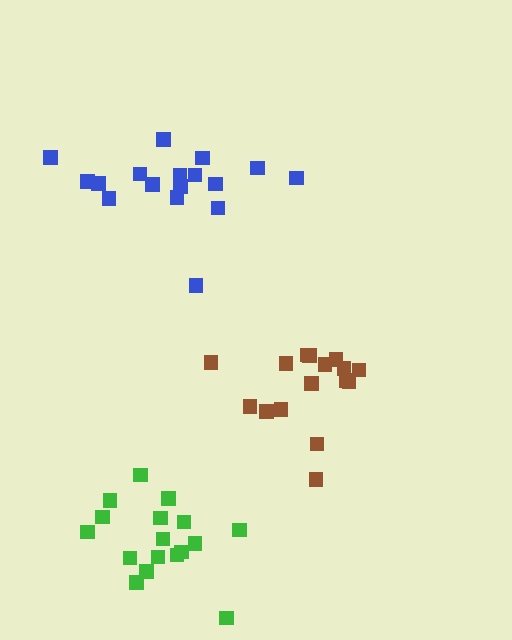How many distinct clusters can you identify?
There are 3 distinct clusters.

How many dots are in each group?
Group 1: 17 dots, Group 2: 17 dots, Group 3: 17 dots (51 total).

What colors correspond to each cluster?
The clusters are colored: green, brown, blue.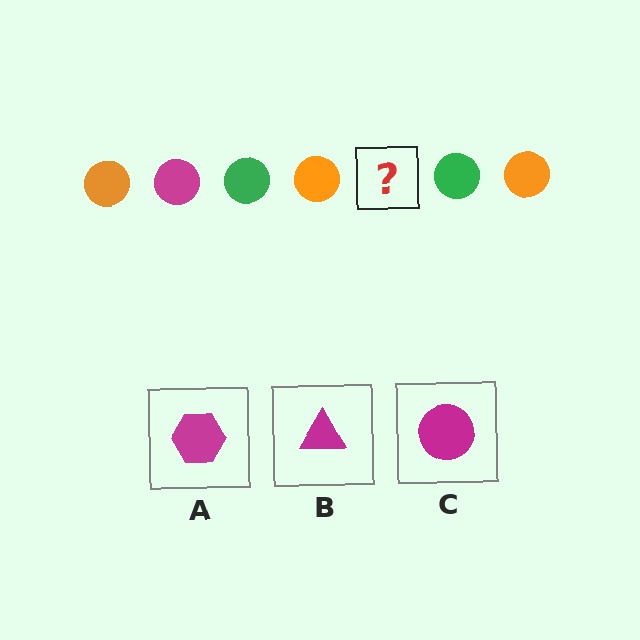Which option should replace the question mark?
Option C.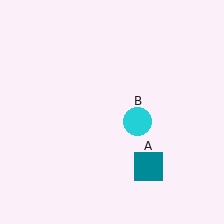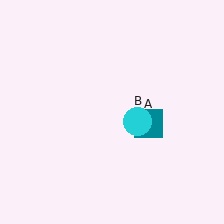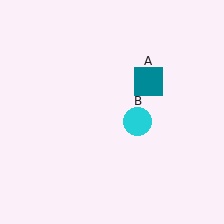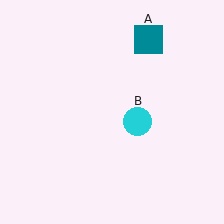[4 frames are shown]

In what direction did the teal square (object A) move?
The teal square (object A) moved up.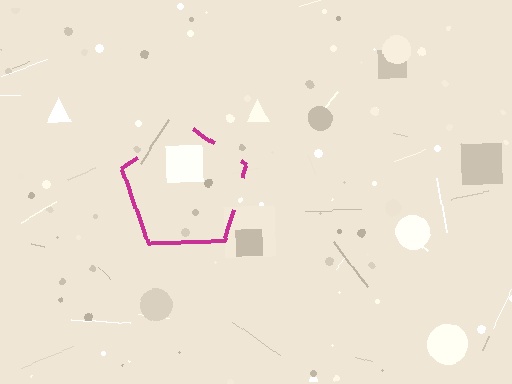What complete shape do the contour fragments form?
The contour fragments form a pentagon.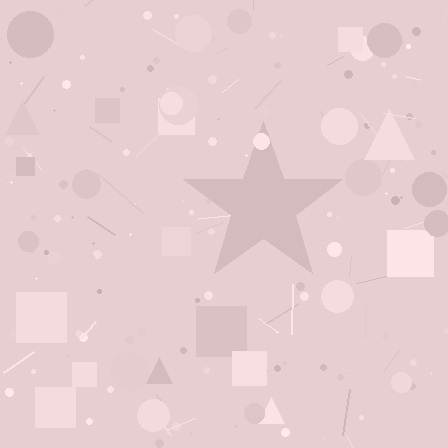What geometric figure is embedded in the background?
A star is embedded in the background.